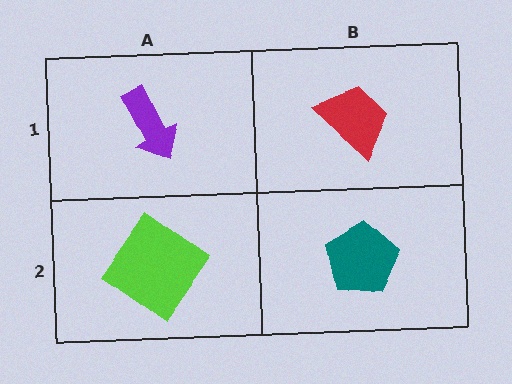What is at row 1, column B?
A red trapezoid.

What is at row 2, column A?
A lime diamond.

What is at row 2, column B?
A teal pentagon.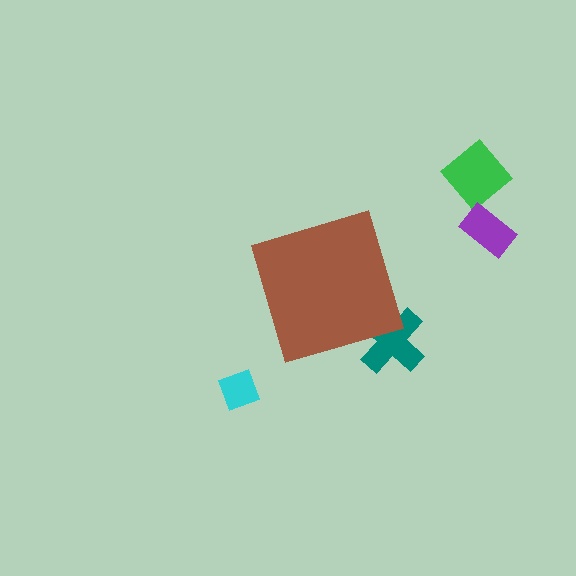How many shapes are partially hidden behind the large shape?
1 shape is partially hidden.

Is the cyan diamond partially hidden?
No, the cyan diamond is fully visible.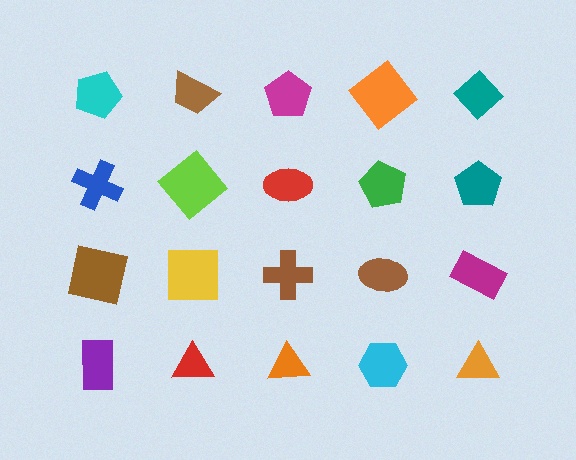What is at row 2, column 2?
A lime diamond.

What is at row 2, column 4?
A green pentagon.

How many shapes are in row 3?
5 shapes.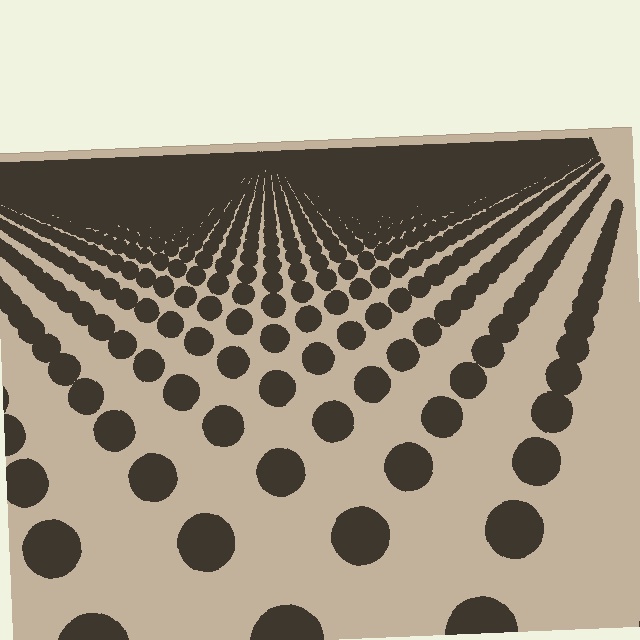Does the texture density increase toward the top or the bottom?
Density increases toward the top.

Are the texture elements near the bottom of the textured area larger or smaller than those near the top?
Larger. Near the bottom, elements are closer to the viewer and appear at a bigger on-screen size.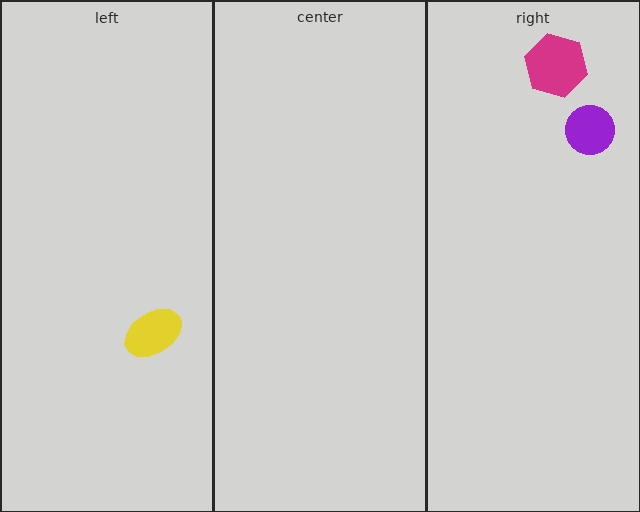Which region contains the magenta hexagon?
The right region.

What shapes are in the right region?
The purple circle, the magenta hexagon.